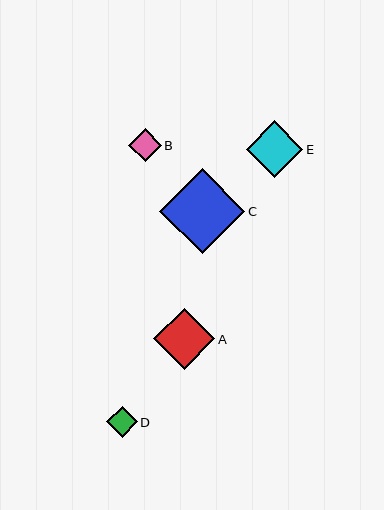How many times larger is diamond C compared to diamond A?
Diamond C is approximately 1.4 times the size of diamond A.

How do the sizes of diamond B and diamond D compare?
Diamond B and diamond D are approximately the same size.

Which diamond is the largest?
Diamond C is the largest with a size of approximately 85 pixels.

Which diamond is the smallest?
Diamond D is the smallest with a size of approximately 31 pixels.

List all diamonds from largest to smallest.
From largest to smallest: C, A, E, B, D.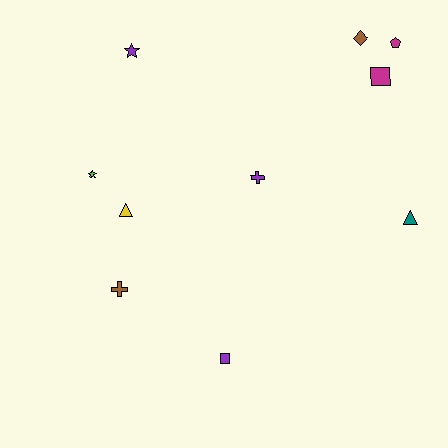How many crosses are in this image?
There are 2 crosses.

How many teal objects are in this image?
There is 1 teal object.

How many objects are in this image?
There are 10 objects.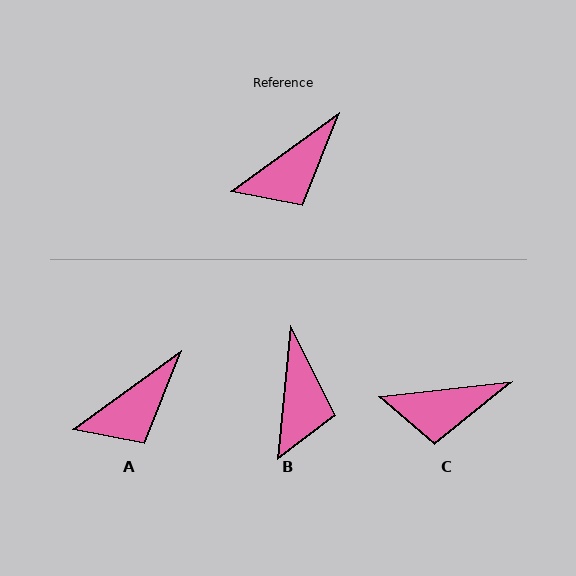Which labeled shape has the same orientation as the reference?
A.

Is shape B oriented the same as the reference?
No, it is off by about 49 degrees.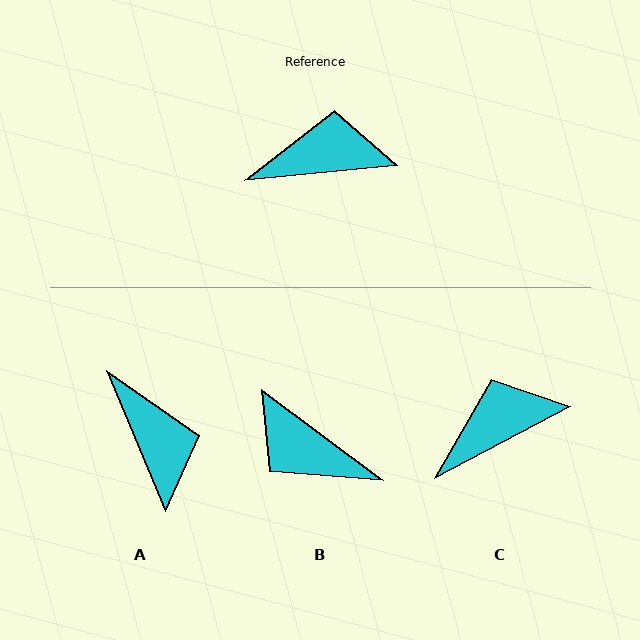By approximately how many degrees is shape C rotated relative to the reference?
Approximately 22 degrees counter-clockwise.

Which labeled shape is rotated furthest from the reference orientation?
B, about 137 degrees away.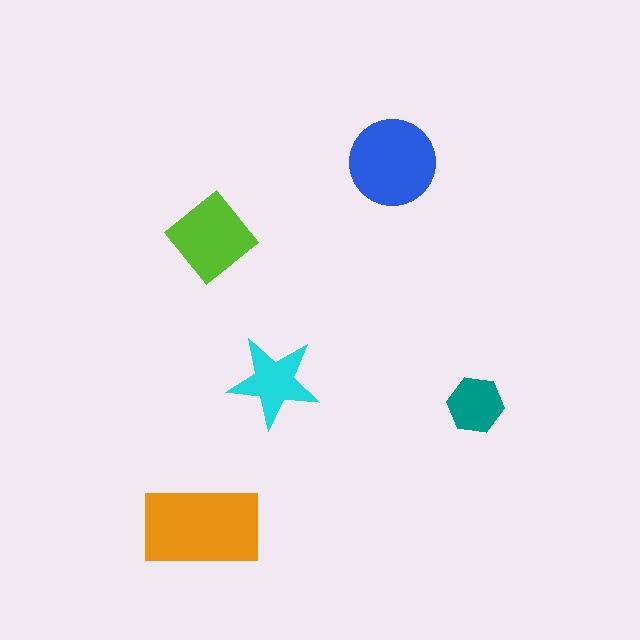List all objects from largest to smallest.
The orange rectangle, the blue circle, the lime diamond, the cyan star, the teal hexagon.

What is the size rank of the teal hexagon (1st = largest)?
5th.